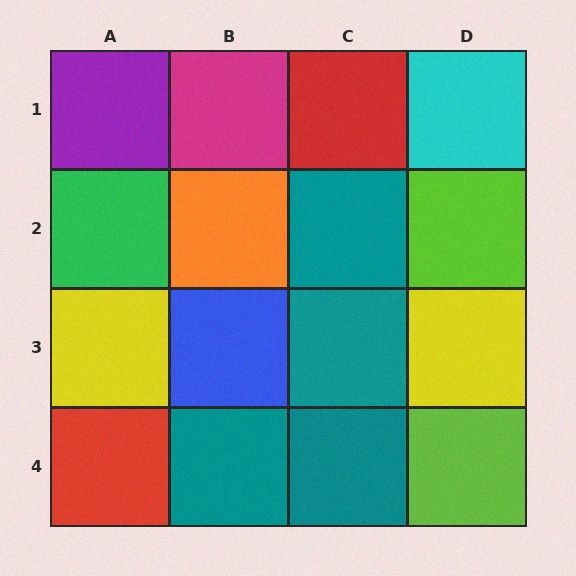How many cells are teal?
4 cells are teal.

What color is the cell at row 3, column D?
Yellow.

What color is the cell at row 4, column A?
Red.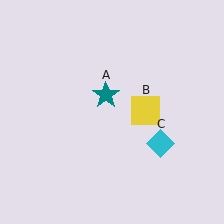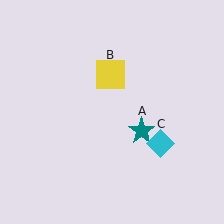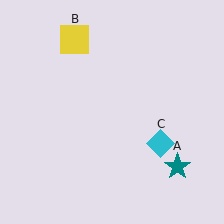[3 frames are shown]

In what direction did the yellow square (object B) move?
The yellow square (object B) moved up and to the left.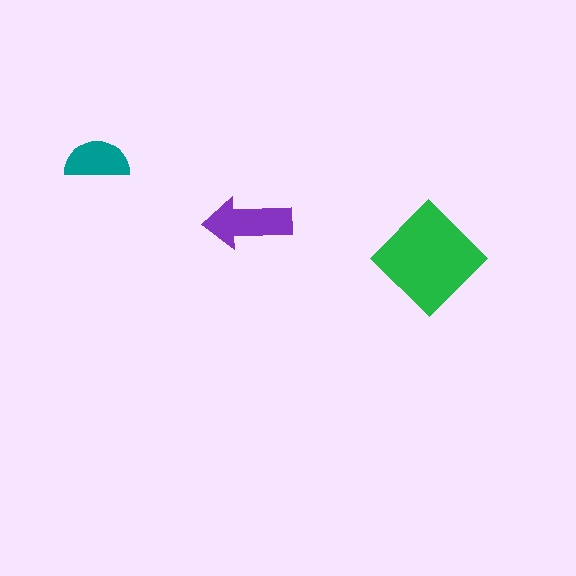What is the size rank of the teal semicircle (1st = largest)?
3rd.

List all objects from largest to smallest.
The green diamond, the purple arrow, the teal semicircle.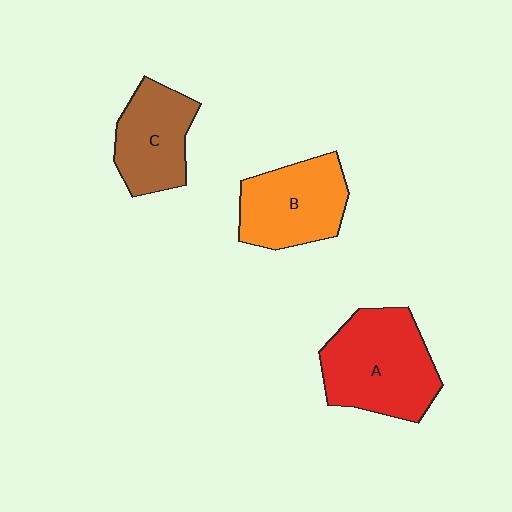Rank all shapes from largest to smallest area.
From largest to smallest: A (red), B (orange), C (brown).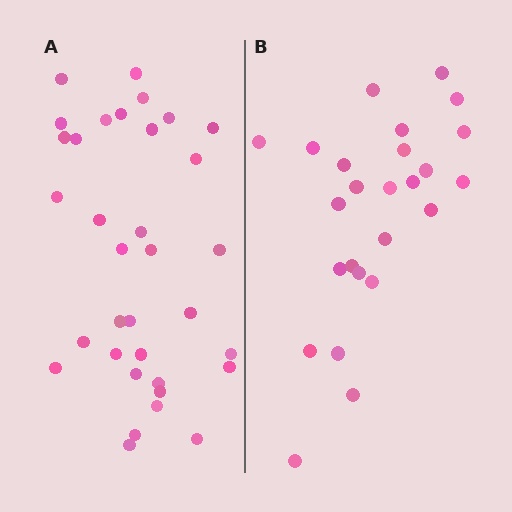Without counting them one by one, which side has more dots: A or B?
Region A (the left region) has more dots.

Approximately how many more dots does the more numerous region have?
Region A has roughly 8 or so more dots than region B.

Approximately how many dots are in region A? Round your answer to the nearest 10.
About 30 dots. (The exact count is 34, which rounds to 30.)